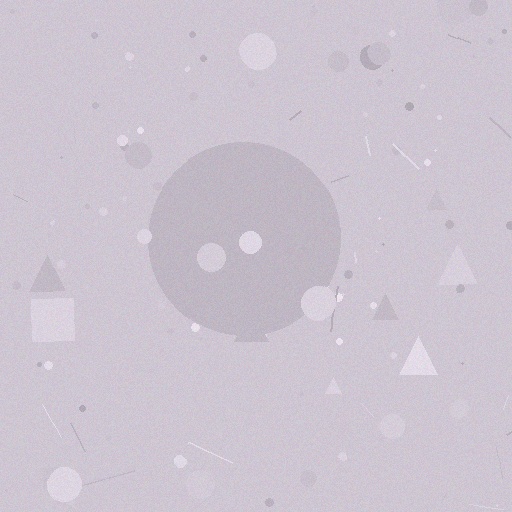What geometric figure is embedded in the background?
A circle is embedded in the background.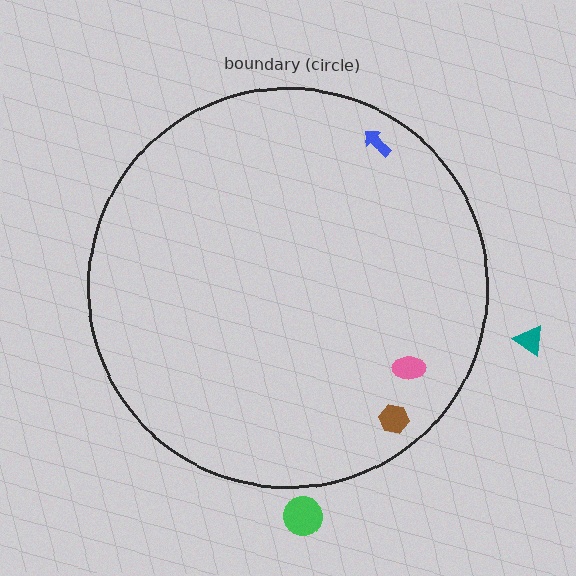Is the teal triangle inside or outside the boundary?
Outside.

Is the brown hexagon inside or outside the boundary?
Inside.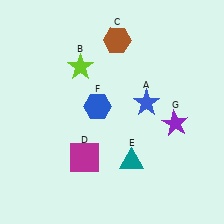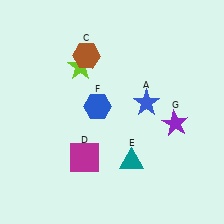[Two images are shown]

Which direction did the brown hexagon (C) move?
The brown hexagon (C) moved left.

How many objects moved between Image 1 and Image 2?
1 object moved between the two images.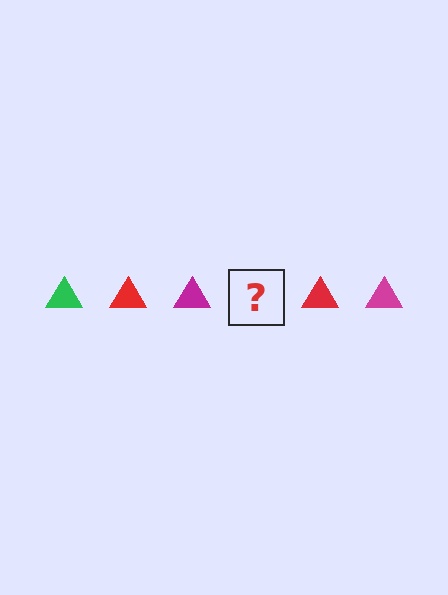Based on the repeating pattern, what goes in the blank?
The blank should be a green triangle.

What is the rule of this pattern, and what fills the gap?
The rule is that the pattern cycles through green, red, magenta triangles. The gap should be filled with a green triangle.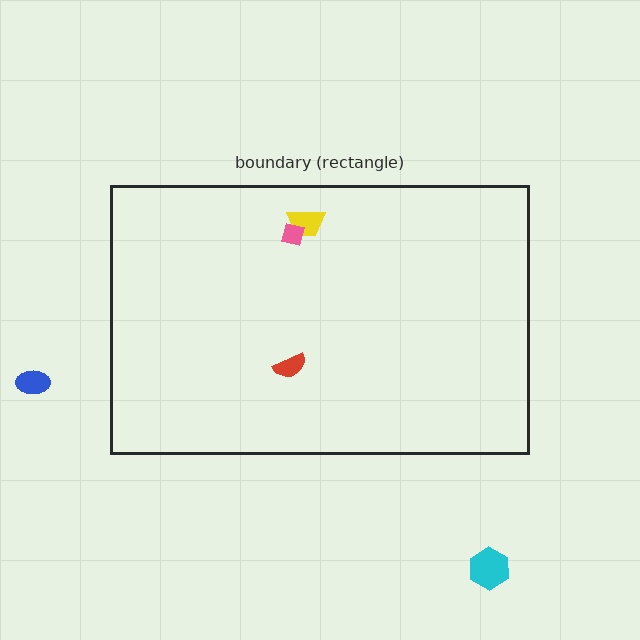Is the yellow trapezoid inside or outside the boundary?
Inside.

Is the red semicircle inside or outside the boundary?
Inside.